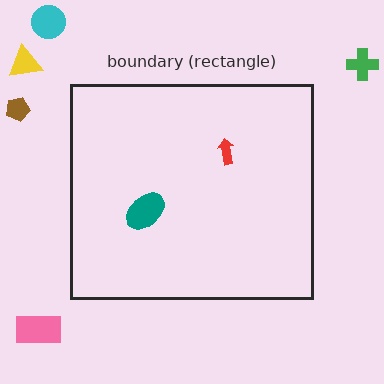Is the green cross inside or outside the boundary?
Outside.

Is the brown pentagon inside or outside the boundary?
Outside.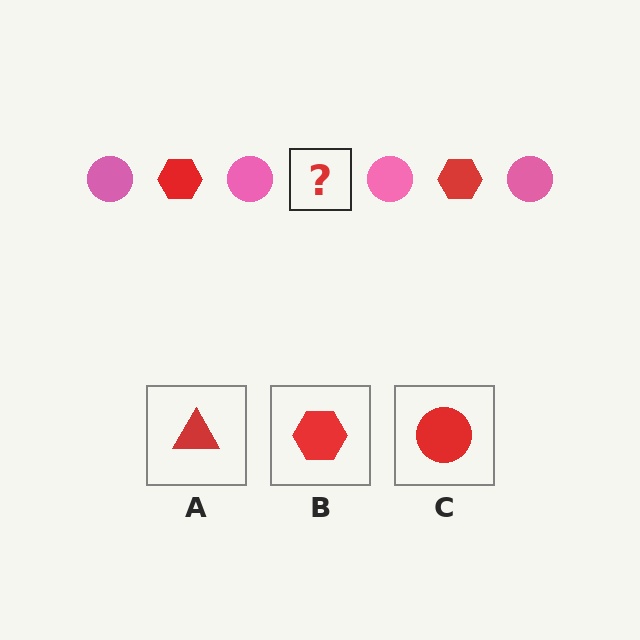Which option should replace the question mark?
Option B.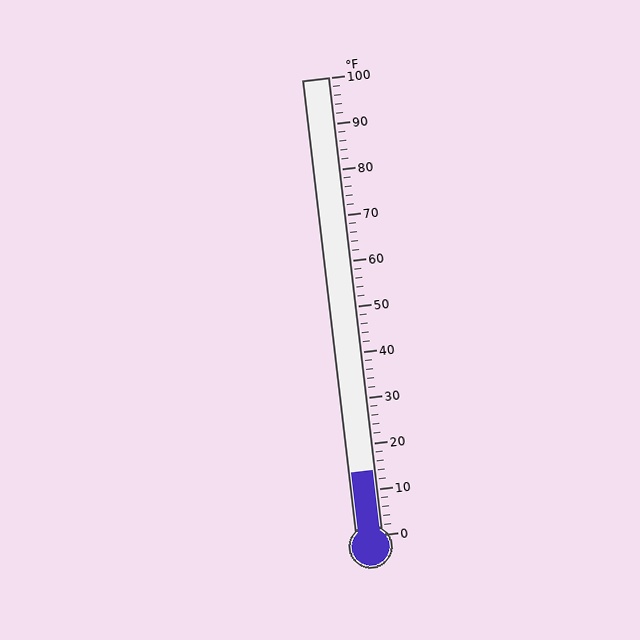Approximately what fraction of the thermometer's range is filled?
The thermometer is filled to approximately 15% of its range.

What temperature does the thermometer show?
The thermometer shows approximately 14°F.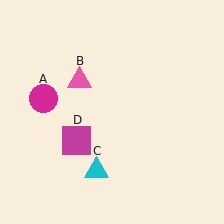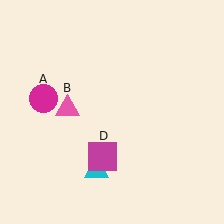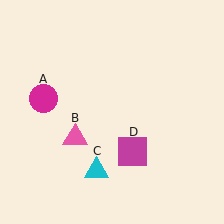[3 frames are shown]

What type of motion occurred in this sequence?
The pink triangle (object B), magenta square (object D) rotated counterclockwise around the center of the scene.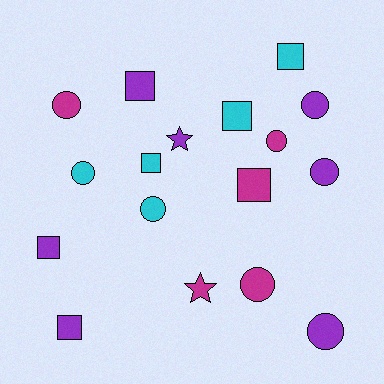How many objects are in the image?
There are 17 objects.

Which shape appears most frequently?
Circle, with 8 objects.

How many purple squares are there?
There are 3 purple squares.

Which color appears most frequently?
Purple, with 7 objects.